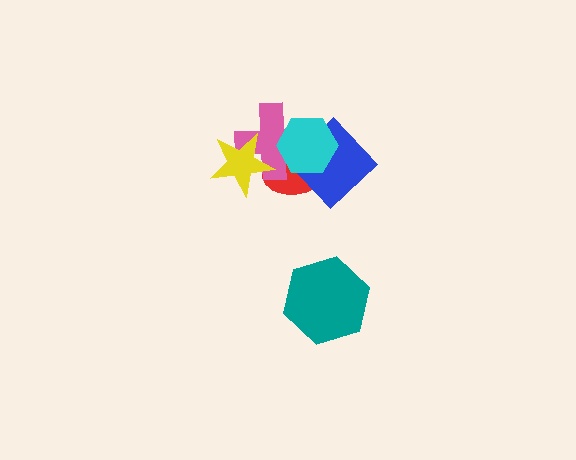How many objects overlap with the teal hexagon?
0 objects overlap with the teal hexagon.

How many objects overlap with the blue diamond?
3 objects overlap with the blue diamond.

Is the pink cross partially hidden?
Yes, it is partially covered by another shape.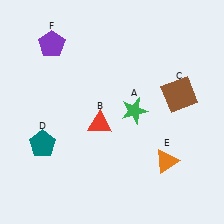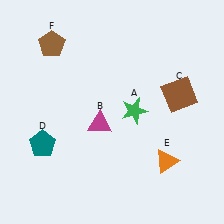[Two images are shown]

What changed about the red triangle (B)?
In Image 1, B is red. In Image 2, it changed to magenta.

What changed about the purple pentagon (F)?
In Image 1, F is purple. In Image 2, it changed to brown.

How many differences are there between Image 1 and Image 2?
There are 2 differences between the two images.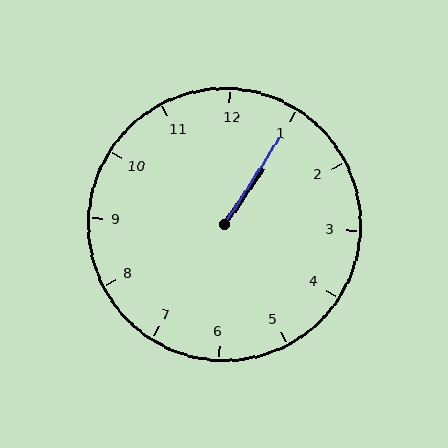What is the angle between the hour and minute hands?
Approximately 2 degrees.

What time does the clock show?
1:05.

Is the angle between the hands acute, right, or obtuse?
It is acute.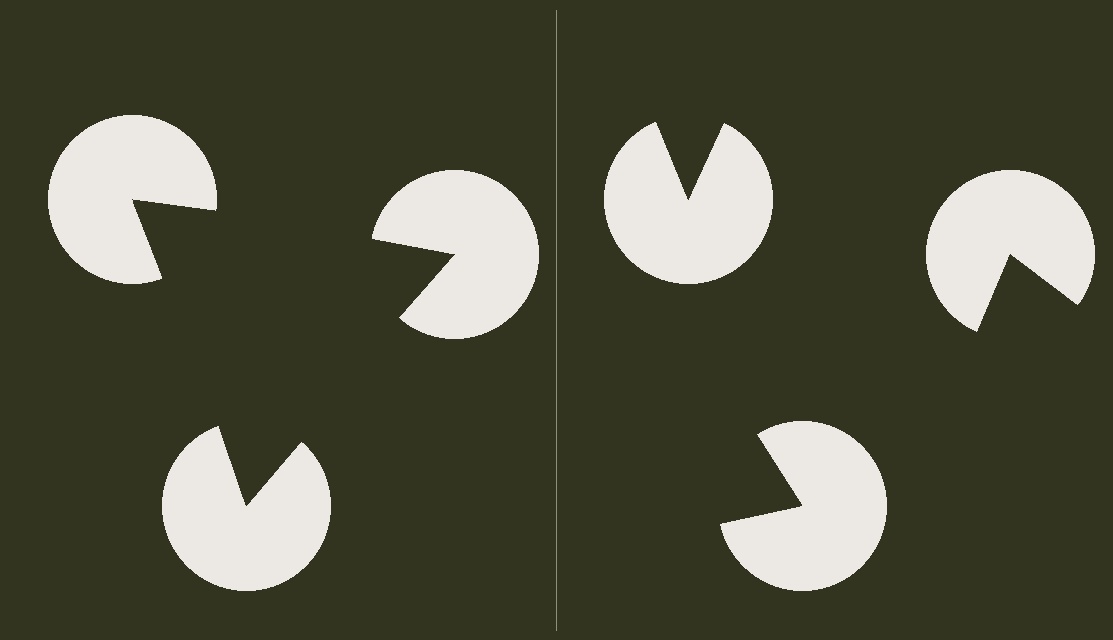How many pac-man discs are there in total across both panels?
6 — 3 on each side.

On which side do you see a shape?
An illusory triangle appears on the left side. On the right side the wedge cuts are rotated, so no coherent shape forms.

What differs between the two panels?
The pac-man discs are positioned identically on both sides; only the wedge orientations differ. On the left they align to a triangle; on the right they are misaligned.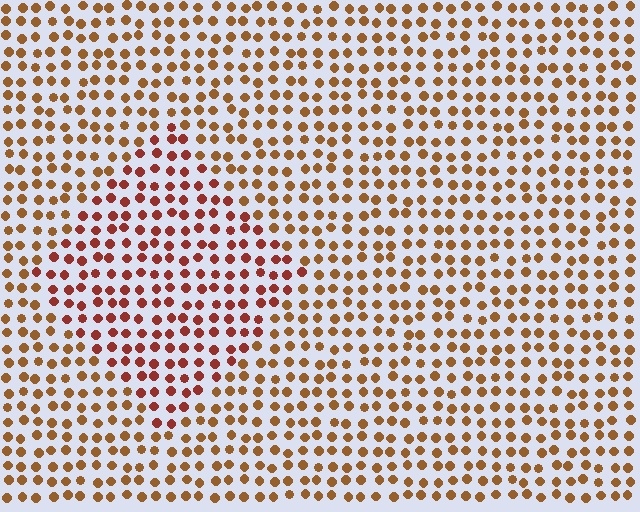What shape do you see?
I see a diamond.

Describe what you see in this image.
The image is filled with small brown elements in a uniform arrangement. A diamond-shaped region is visible where the elements are tinted to a slightly different hue, forming a subtle color boundary.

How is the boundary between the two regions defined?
The boundary is defined purely by a slight shift in hue (about 27 degrees). Spacing, size, and orientation are identical on both sides.